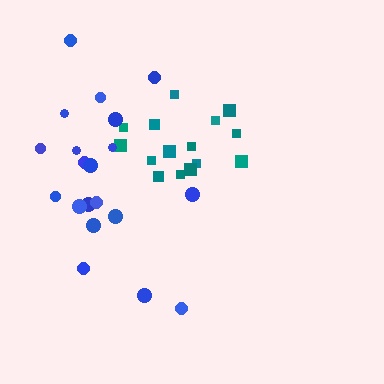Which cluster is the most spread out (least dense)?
Blue.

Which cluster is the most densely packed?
Teal.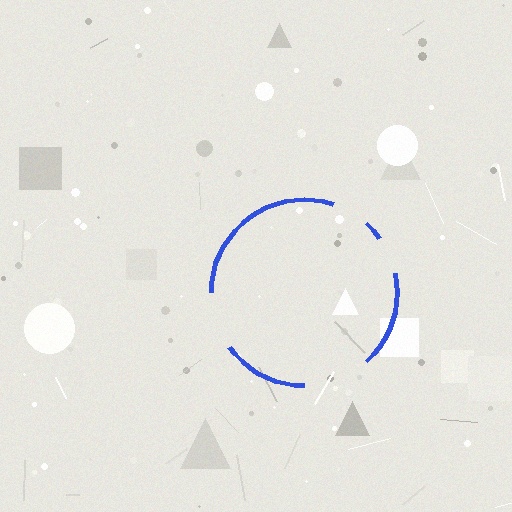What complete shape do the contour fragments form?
The contour fragments form a circle.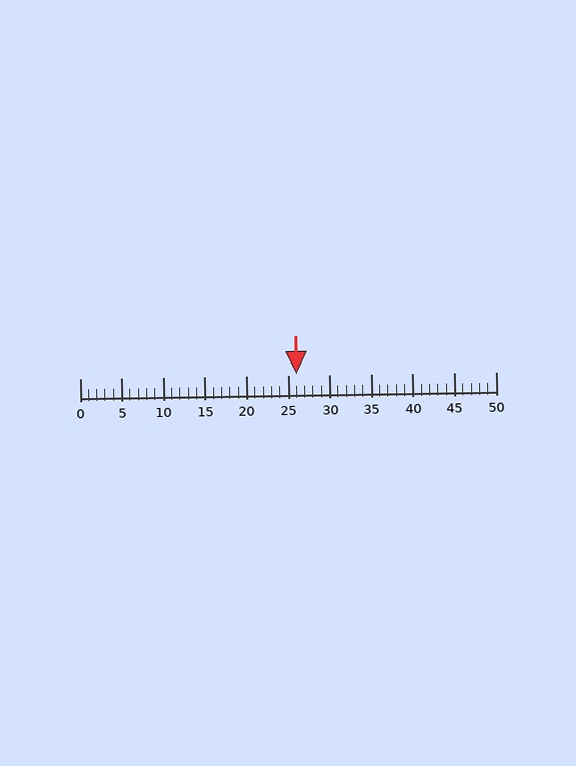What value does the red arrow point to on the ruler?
The red arrow points to approximately 26.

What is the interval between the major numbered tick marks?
The major tick marks are spaced 5 units apart.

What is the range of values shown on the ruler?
The ruler shows values from 0 to 50.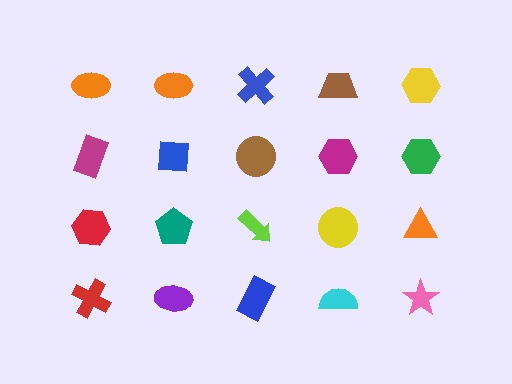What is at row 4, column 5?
A pink star.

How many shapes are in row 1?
5 shapes.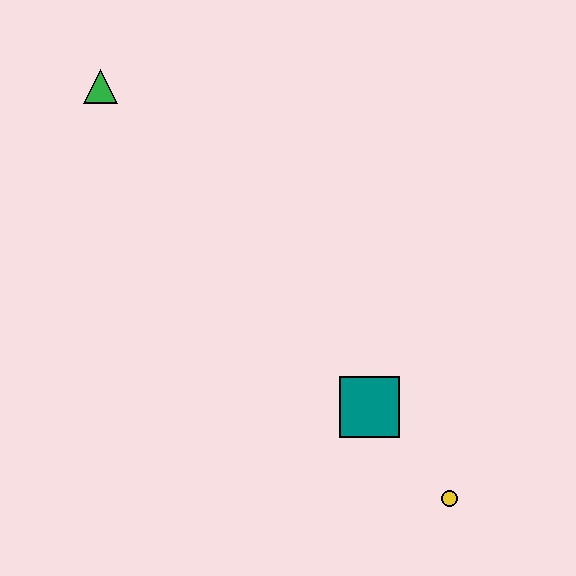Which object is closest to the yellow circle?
The teal square is closest to the yellow circle.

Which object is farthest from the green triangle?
The yellow circle is farthest from the green triangle.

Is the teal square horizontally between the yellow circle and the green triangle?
Yes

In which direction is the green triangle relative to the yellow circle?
The green triangle is above the yellow circle.